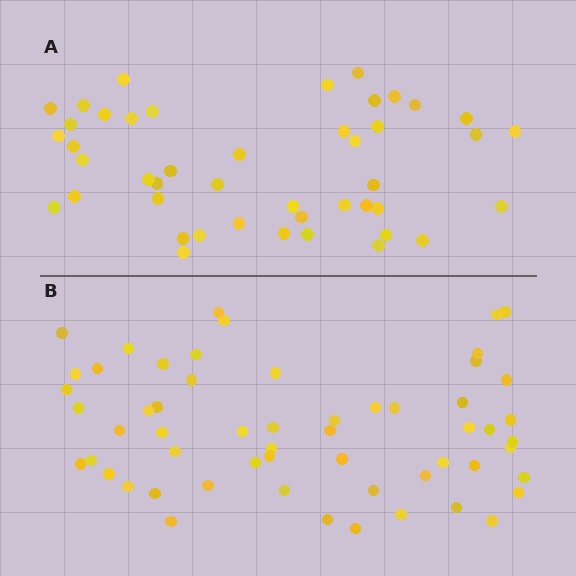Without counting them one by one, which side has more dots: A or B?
Region B (the bottom region) has more dots.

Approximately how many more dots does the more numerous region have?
Region B has roughly 12 or so more dots than region A.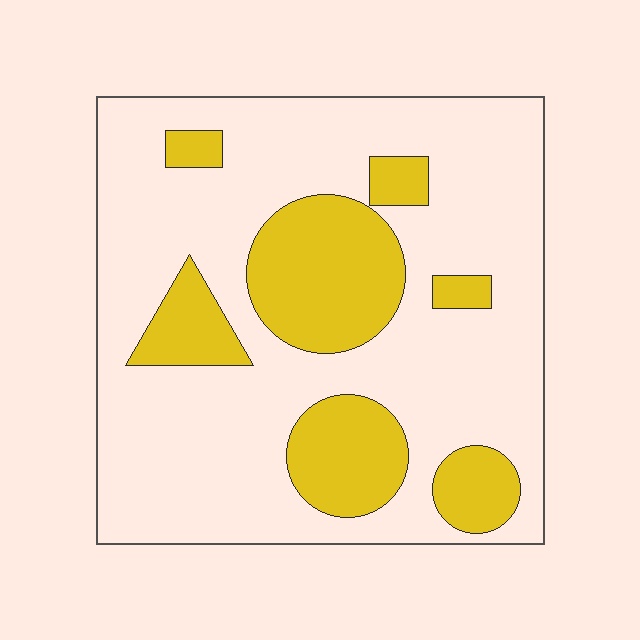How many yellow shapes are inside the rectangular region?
7.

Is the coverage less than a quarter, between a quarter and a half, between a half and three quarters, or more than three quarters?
Between a quarter and a half.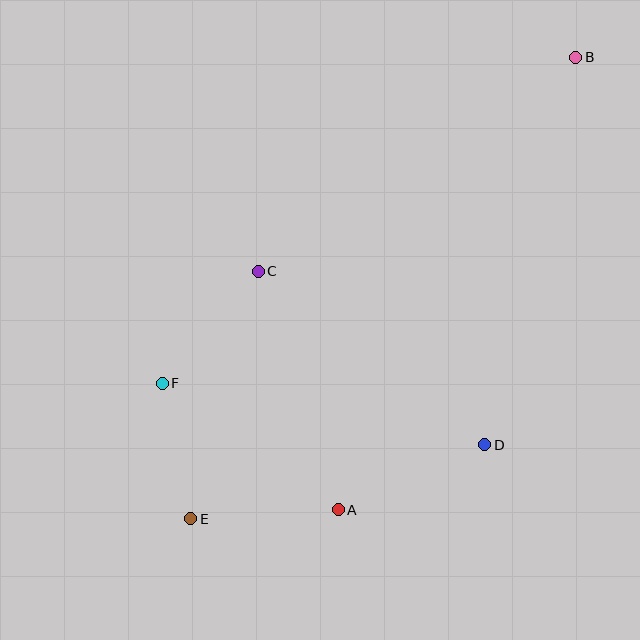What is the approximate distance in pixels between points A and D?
The distance between A and D is approximately 160 pixels.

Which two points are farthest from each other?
Points B and E are farthest from each other.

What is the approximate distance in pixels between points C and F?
The distance between C and F is approximately 148 pixels.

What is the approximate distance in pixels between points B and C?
The distance between B and C is approximately 383 pixels.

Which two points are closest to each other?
Points E and F are closest to each other.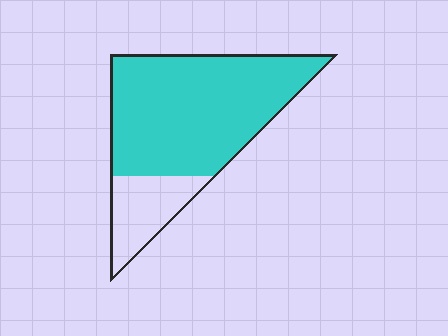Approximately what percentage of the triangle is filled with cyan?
Approximately 80%.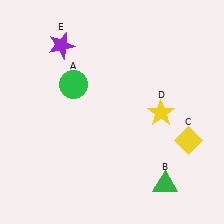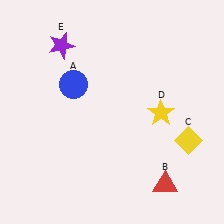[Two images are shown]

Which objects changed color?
A changed from green to blue. B changed from green to red.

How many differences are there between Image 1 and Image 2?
There are 2 differences between the two images.